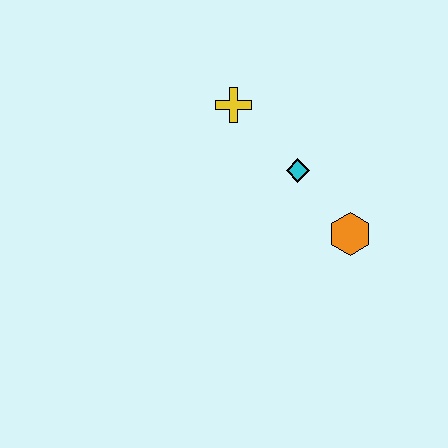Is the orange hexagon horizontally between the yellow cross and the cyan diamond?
No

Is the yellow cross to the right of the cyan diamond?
No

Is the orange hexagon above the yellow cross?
No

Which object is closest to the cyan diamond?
The orange hexagon is closest to the cyan diamond.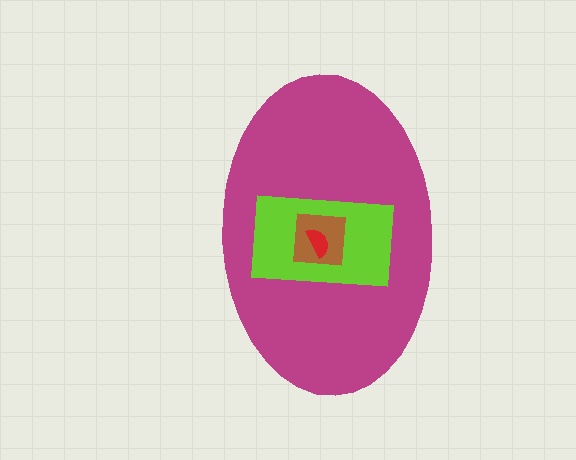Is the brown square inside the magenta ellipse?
Yes.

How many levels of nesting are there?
4.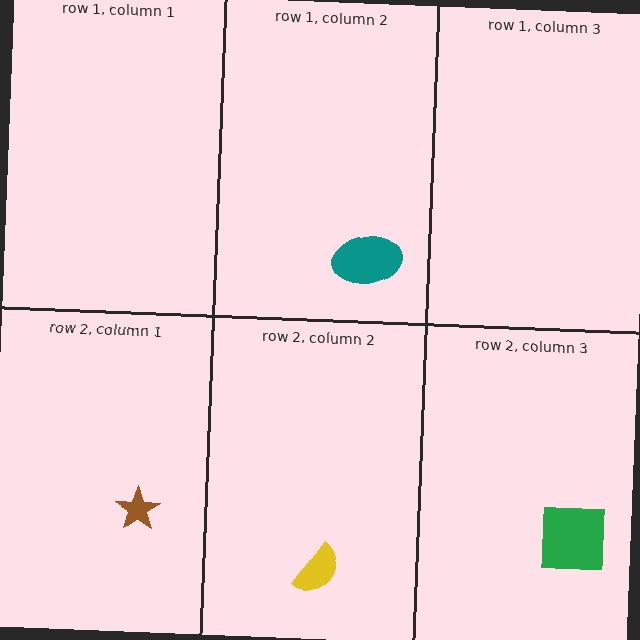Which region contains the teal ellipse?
The row 1, column 2 region.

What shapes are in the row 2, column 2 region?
The yellow semicircle.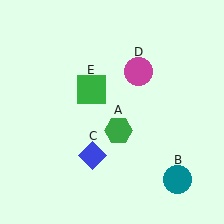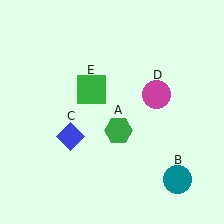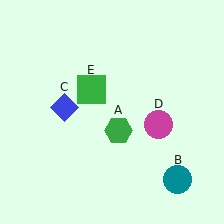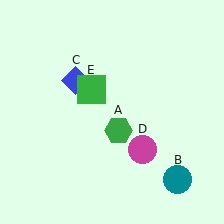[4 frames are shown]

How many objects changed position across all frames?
2 objects changed position: blue diamond (object C), magenta circle (object D).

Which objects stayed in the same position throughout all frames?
Green hexagon (object A) and teal circle (object B) and green square (object E) remained stationary.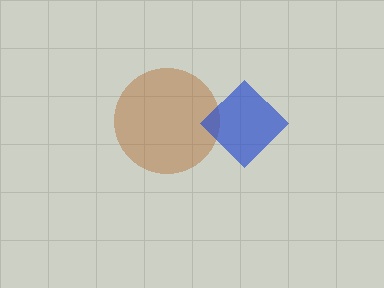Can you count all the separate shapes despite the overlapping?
Yes, there are 2 separate shapes.